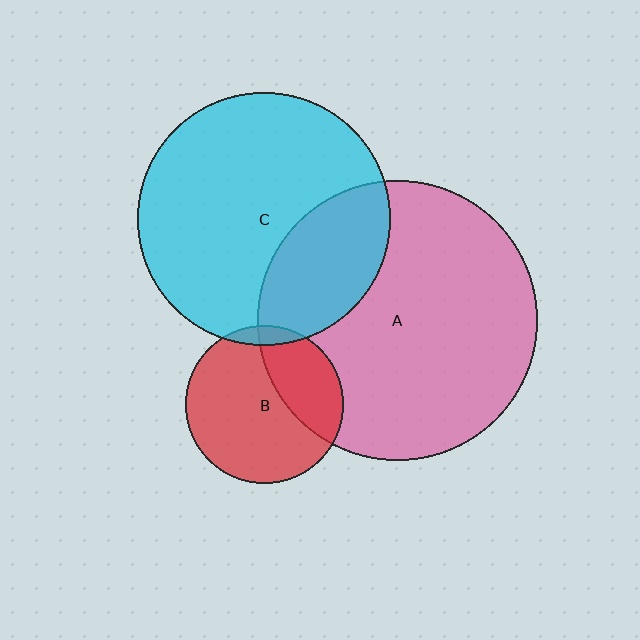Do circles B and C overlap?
Yes.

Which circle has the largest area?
Circle A (pink).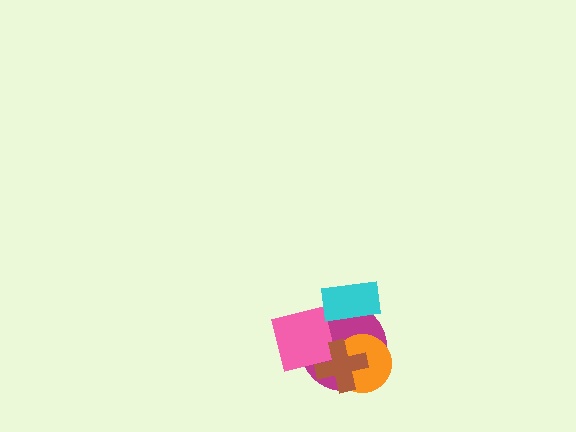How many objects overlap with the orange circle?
2 objects overlap with the orange circle.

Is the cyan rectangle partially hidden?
No, no other shape covers it.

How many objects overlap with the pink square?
2 objects overlap with the pink square.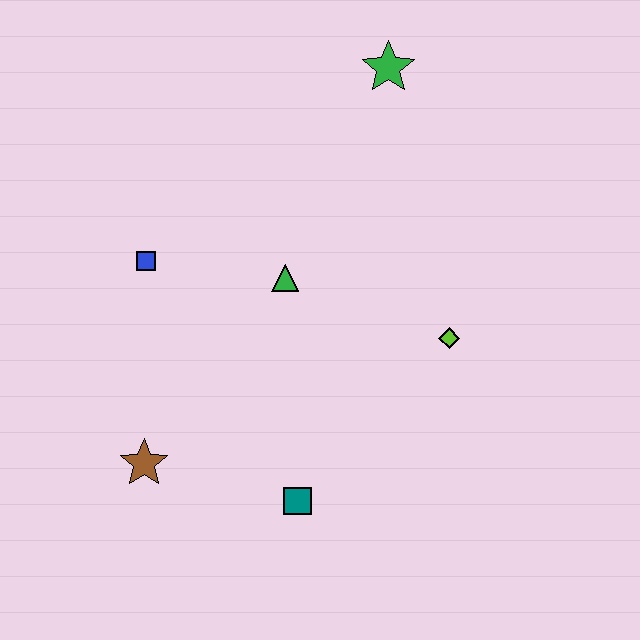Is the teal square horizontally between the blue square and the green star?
Yes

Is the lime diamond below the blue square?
Yes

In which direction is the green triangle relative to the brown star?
The green triangle is above the brown star.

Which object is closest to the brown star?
The teal square is closest to the brown star.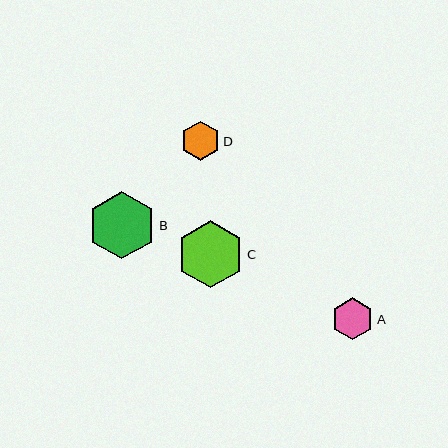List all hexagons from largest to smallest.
From largest to smallest: B, C, A, D.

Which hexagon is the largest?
Hexagon B is the largest with a size of approximately 67 pixels.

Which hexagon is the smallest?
Hexagon D is the smallest with a size of approximately 39 pixels.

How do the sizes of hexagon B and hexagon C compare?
Hexagon B and hexagon C are approximately the same size.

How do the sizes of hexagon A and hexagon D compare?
Hexagon A and hexagon D are approximately the same size.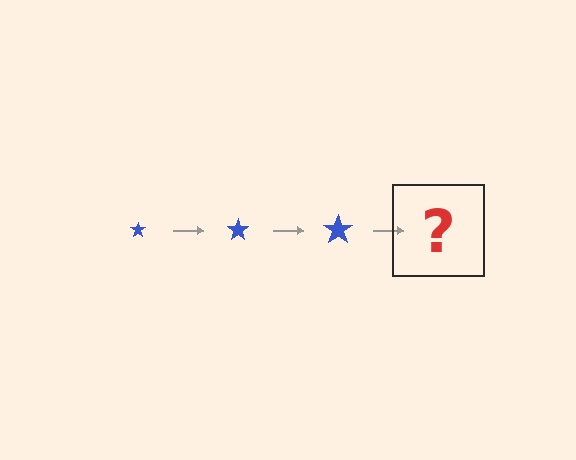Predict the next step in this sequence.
The next step is a blue star, larger than the previous one.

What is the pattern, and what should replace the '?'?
The pattern is that the star gets progressively larger each step. The '?' should be a blue star, larger than the previous one.